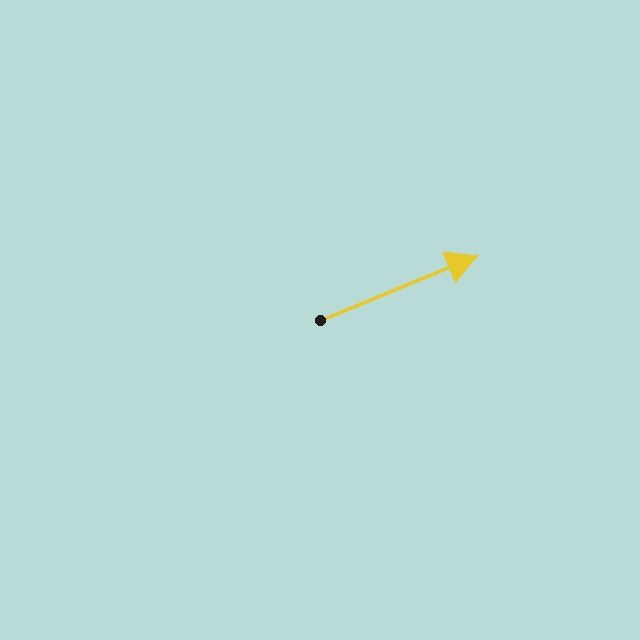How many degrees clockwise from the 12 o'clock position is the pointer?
Approximately 68 degrees.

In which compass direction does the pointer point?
East.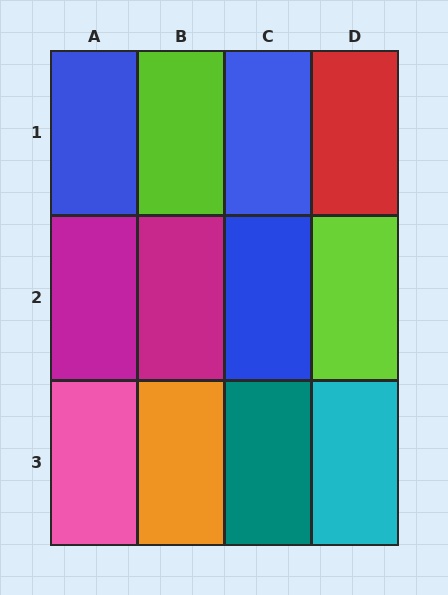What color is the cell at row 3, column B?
Orange.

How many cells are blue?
3 cells are blue.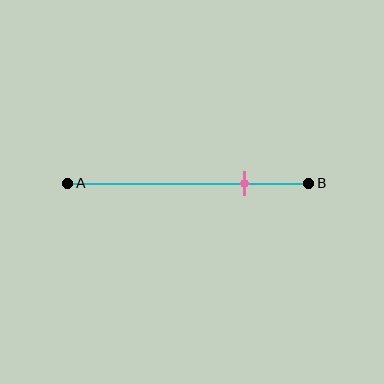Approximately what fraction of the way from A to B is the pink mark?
The pink mark is approximately 75% of the way from A to B.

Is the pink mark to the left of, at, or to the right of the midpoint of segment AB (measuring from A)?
The pink mark is to the right of the midpoint of segment AB.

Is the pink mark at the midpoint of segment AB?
No, the mark is at about 75% from A, not at the 50% midpoint.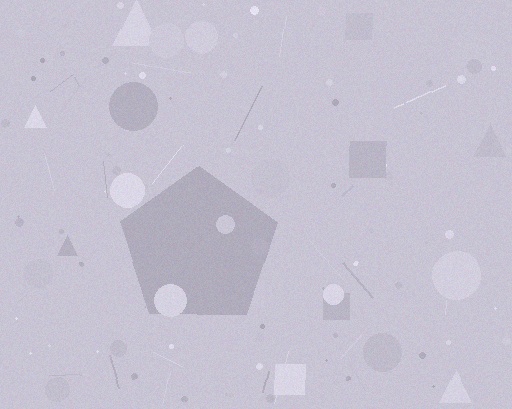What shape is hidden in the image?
A pentagon is hidden in the image.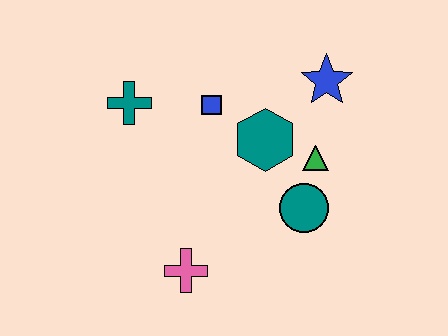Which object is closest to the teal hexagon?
The green triangle is closest to the teal hexagon.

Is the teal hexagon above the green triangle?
Yes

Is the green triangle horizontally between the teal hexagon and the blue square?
No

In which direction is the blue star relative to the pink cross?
The blue star is above the pink cross.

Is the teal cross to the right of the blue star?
No